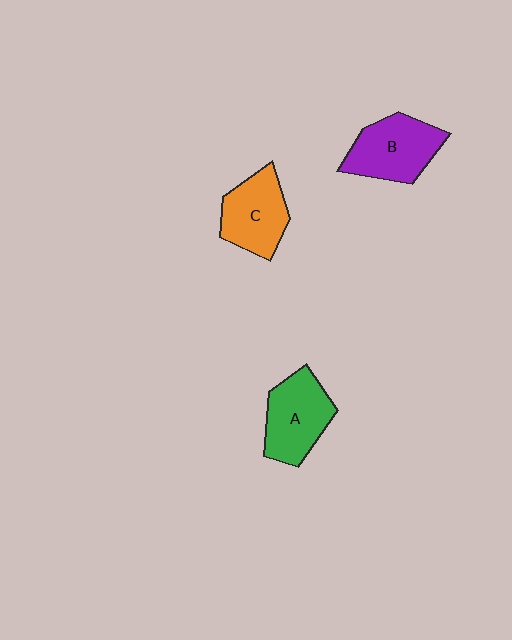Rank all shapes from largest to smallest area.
From largest to smallest: B (purple), A (green), C (orange).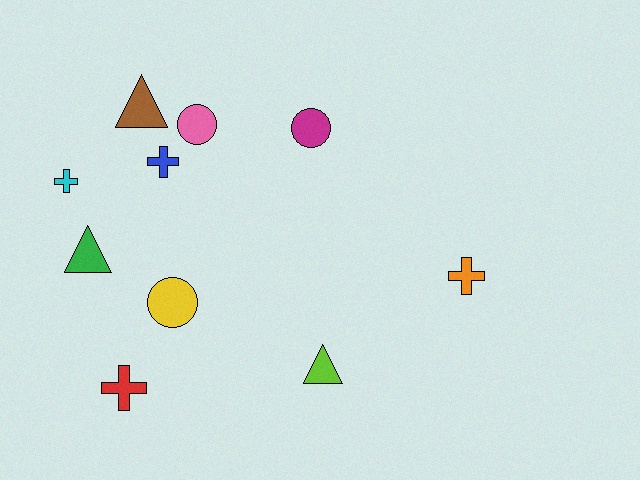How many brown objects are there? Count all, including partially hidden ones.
There is 1 brown object.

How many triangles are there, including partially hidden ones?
There are 3 triangles.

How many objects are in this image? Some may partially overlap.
There are 10 objects.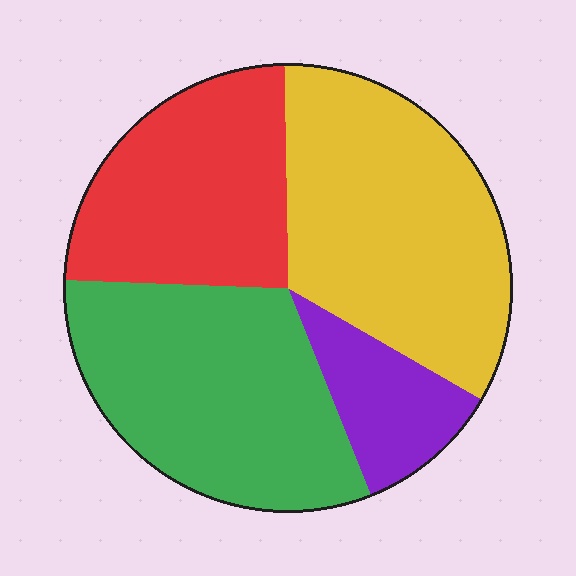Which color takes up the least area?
Purple, at roughly 10%.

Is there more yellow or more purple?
Yellow.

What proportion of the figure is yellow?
Yellow takes up about one third (1/3) of the figure.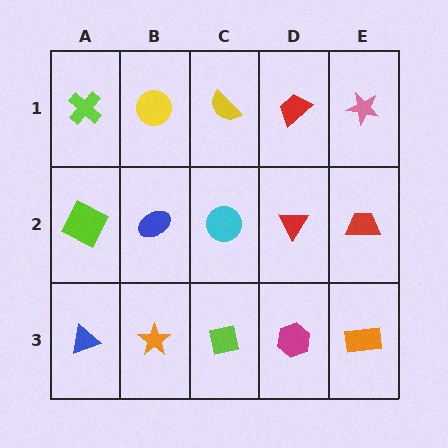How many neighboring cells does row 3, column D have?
3.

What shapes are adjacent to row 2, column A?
A lime cross (row 1, column A), a blue triangle (row 3, column A), a blue ellipse (row 2, column B).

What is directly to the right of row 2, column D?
A red trapezoid.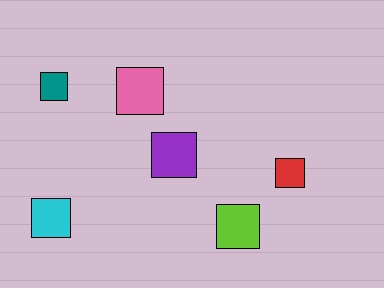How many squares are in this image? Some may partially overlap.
There are 6 squares.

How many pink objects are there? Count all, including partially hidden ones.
There is 1 pink object.